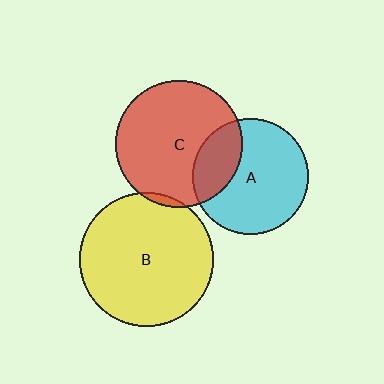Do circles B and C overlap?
Yes.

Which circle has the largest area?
Circle B (yellow).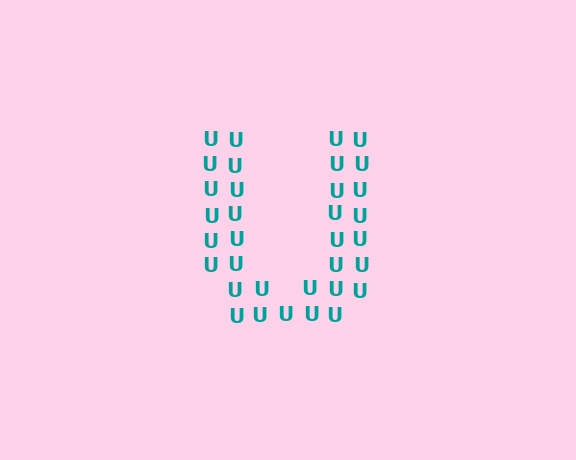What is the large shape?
The large shape is the letter U.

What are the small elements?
The small elements are letter U's.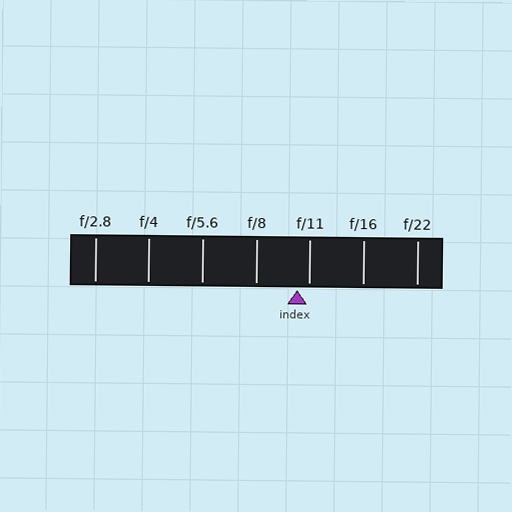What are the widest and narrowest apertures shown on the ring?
The widest aperture shown is f/2.8 and the narrowest is f/22.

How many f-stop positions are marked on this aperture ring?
There are 7 f-stop positions marked.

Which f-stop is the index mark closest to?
The index mark is closest to f/11.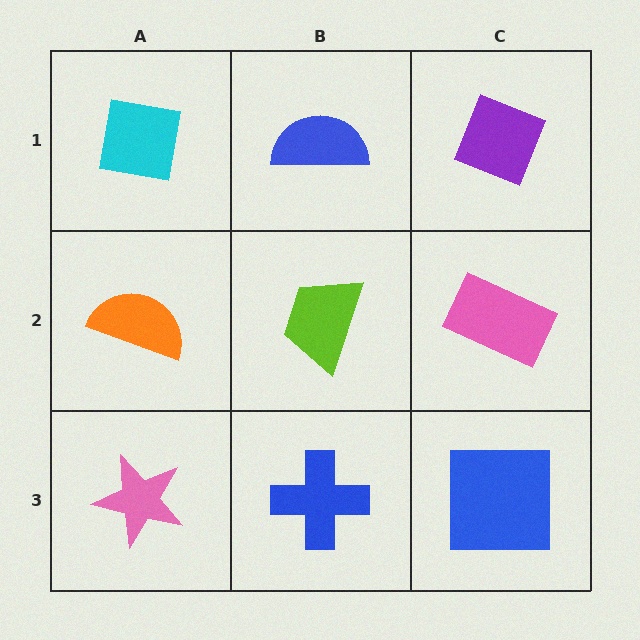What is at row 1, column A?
A cyan square.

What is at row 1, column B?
A blue semicircle.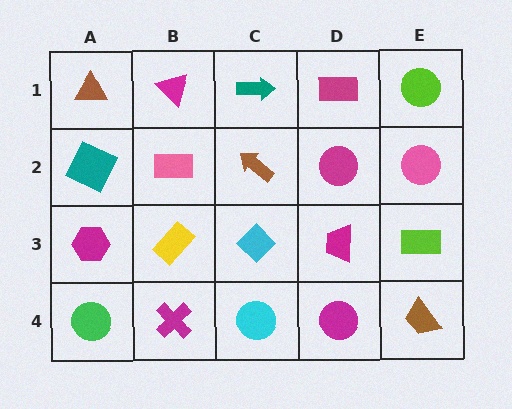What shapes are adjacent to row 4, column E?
A lime rectangle (row 3, column E), a magenta circle (row 4, column D).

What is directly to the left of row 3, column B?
A magenta hexagon.